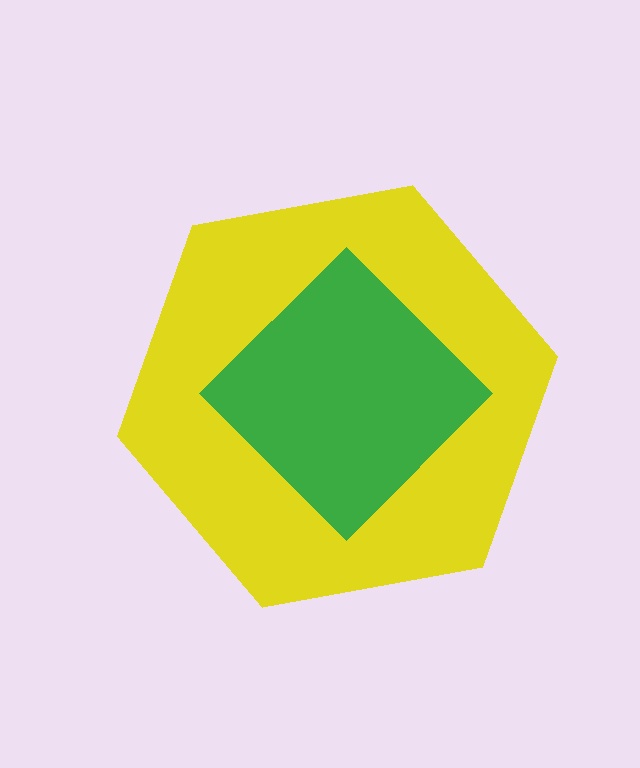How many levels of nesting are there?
2.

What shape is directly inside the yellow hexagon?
The green diamond.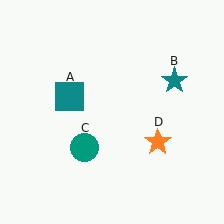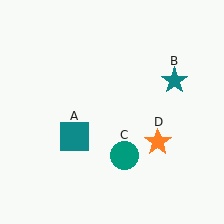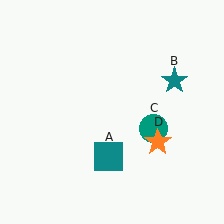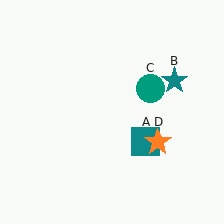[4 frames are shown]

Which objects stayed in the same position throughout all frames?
Teal star (object B) and orange star (object D) remained stationary.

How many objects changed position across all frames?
2 objects changed position: teal square (object A), teal circle (object C).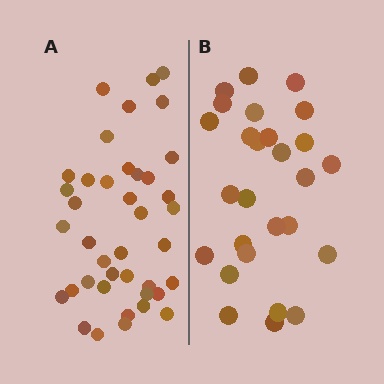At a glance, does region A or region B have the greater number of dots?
Region A (the left region) has more dots.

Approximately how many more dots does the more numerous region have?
Region A has approximately 15 more dots than region B.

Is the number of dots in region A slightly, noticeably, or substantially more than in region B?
Region A has substantially more. The ratio is roughly 1.5 to 1.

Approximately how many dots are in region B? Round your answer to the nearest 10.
About 30 dots. (The exact count is 27, which rounds to 30.)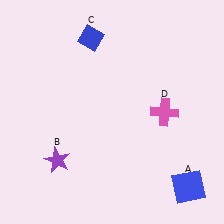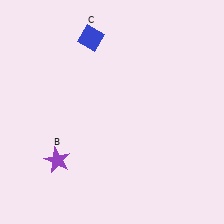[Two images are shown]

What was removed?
The pink cross (D), the blue square (A) were removed in Image 2.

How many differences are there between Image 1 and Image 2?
There are 2 differences between the two images.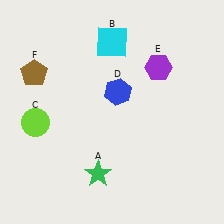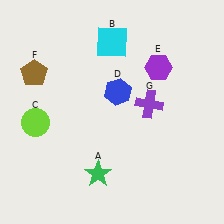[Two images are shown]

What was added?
A purple cross (G) was added in Image 2.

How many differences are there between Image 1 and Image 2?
There is 1 difference between the two images.